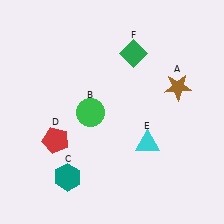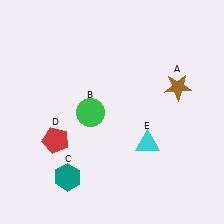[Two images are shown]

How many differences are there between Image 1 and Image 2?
There is 1 difference between the two images.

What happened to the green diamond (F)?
The green diamond (F) was removed in Image 2. It was in the top-right area of Image 1.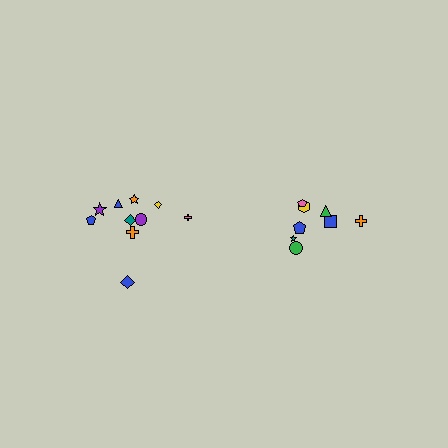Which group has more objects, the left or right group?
The left group.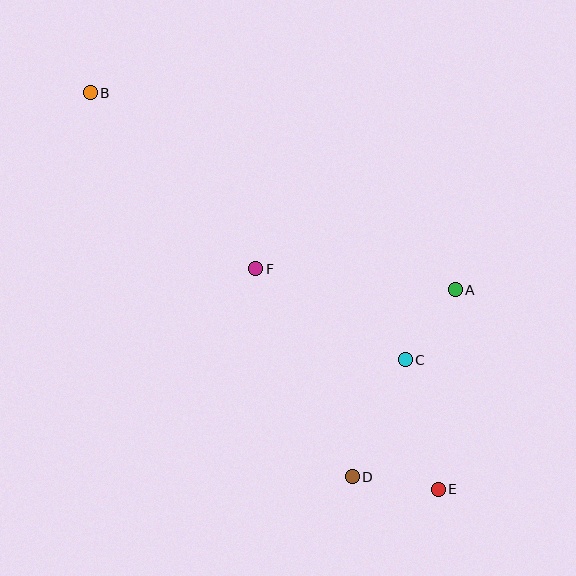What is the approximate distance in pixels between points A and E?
The distance between A and E is approximately 200 pixels.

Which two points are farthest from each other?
Points B and E are farthest from each other.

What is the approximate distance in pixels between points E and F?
The distance between E and F is approximately 286 pixels.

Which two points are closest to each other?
Points A and C are closest to each other.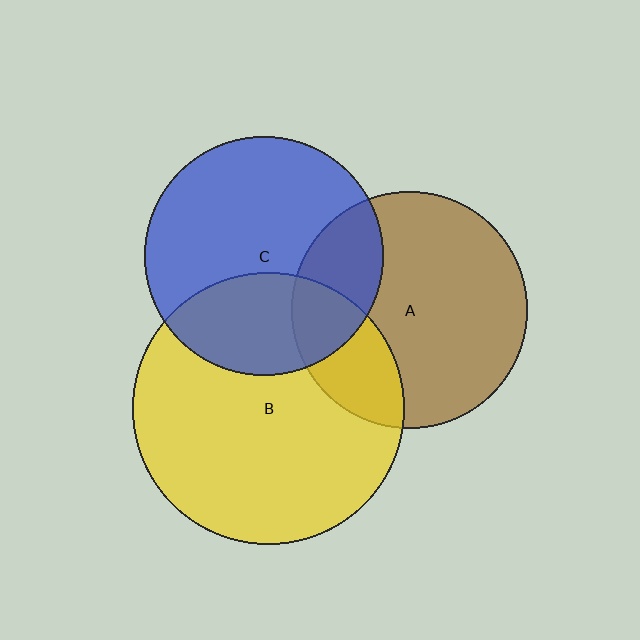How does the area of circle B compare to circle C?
Approximately 1.3 times.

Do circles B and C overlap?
Yes.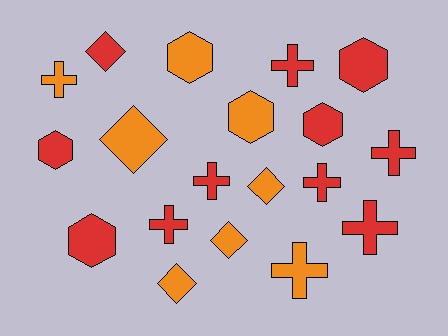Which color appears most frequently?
Red, with 11 objects.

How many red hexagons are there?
There are 4 red hexagons.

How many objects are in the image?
There are 19 objects.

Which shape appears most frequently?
Cross, with 8 objects.